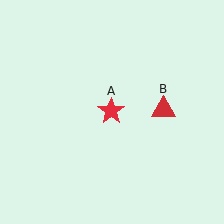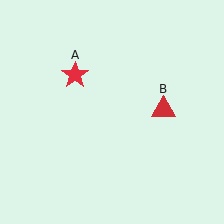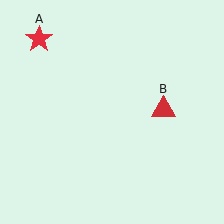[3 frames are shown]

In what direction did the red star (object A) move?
The red star (object A) moved up and to the left.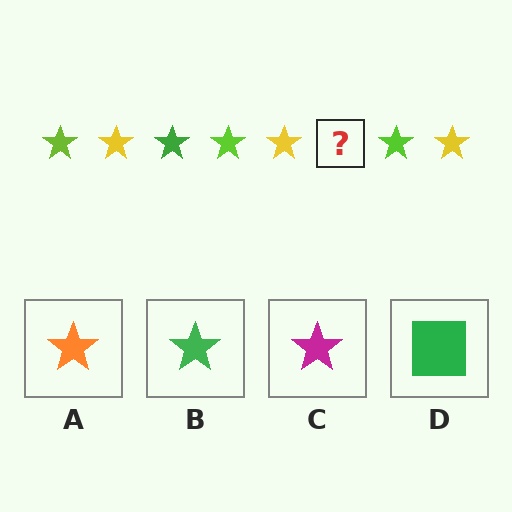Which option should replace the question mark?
Option B.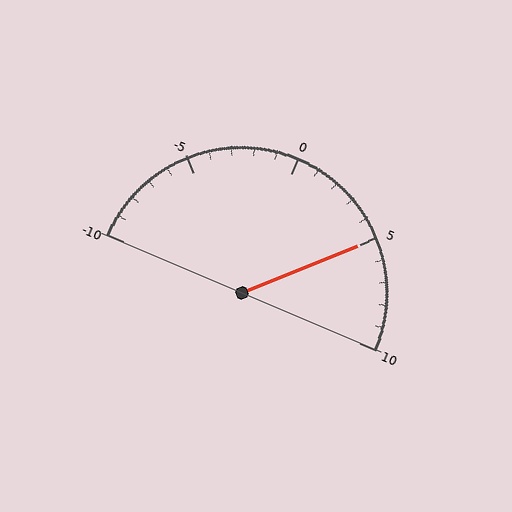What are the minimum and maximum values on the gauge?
The gauge ranges from -10 to 10.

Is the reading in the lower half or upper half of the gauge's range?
The reading is in the upper half of the range (-10 to 10).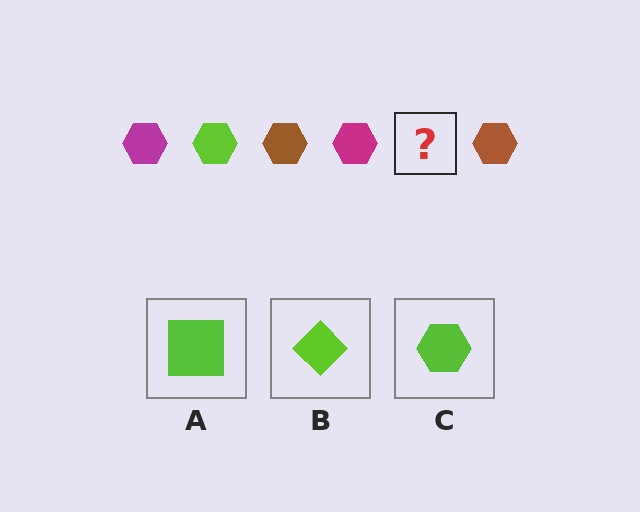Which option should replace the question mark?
Option C.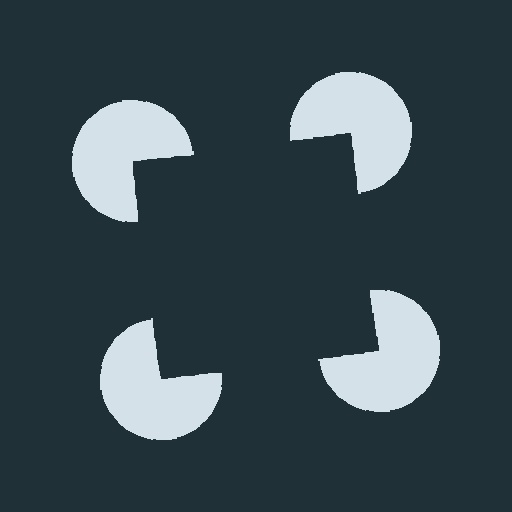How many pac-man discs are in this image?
There are 4 — one at each vertex of the illusory square.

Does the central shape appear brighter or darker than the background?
It typically appears slightly darker than the background, even though no actual brightness change is drawn.